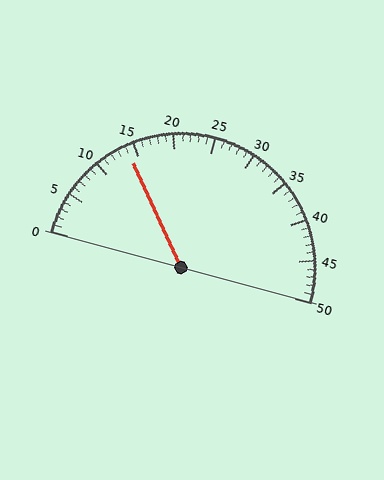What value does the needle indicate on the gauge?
The needle indicates approximately 14.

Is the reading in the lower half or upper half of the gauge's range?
The reading is in the lower half of the range (0 to 50).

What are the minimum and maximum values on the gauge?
The gauge ranges from 0 to 50.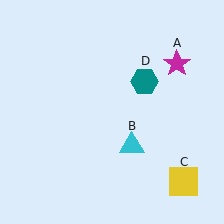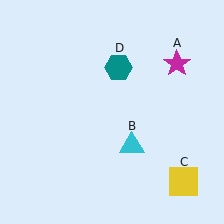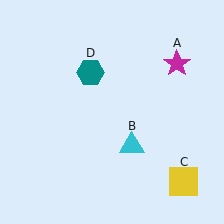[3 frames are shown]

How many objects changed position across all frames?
1 object changed position: teal hexagon (object D).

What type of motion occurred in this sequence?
The teal hexagon (object D) rotated counterclockwise around the center of the scene.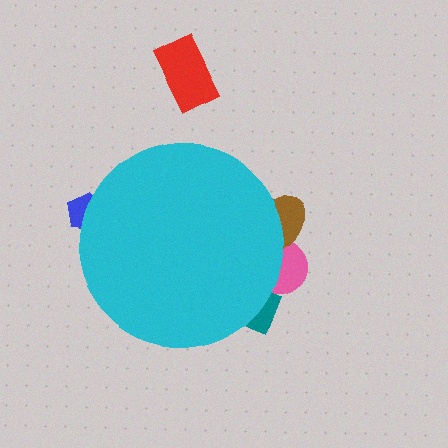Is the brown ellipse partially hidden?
Yes, the brown ellipse is partially hidden behind the cyan circle.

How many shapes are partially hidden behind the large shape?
4 shapes are partially hidden.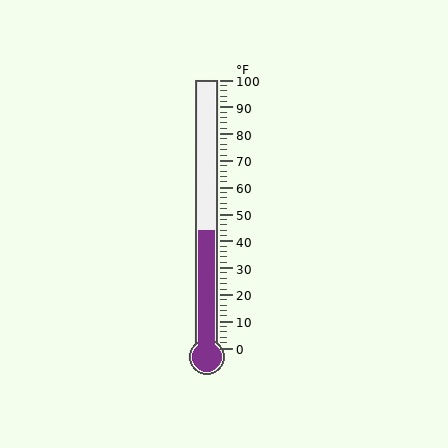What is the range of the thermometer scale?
The thermometer scale ranges from 0°F to 100°F.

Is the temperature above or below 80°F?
The temperature is below 80°F.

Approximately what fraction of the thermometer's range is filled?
The thermometer is filled to approximately 45% of its range.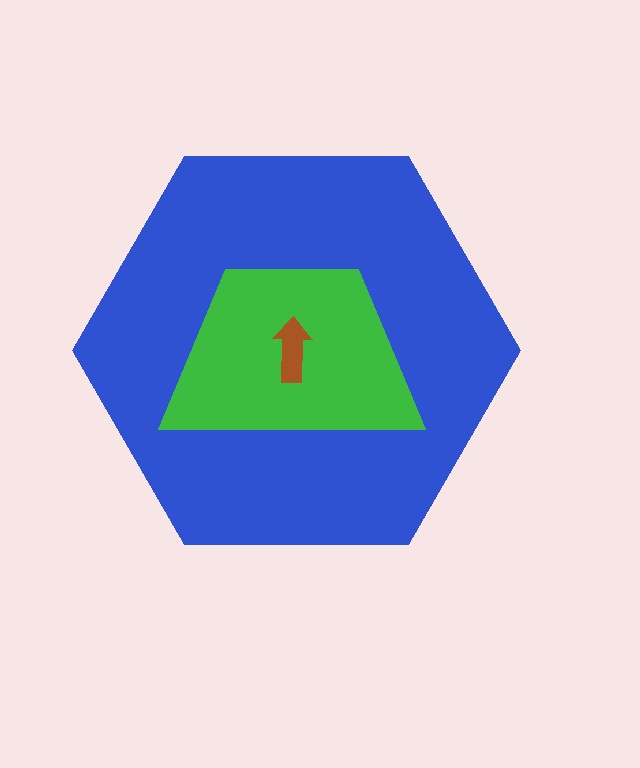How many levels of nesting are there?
3.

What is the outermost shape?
The blue hexagon.